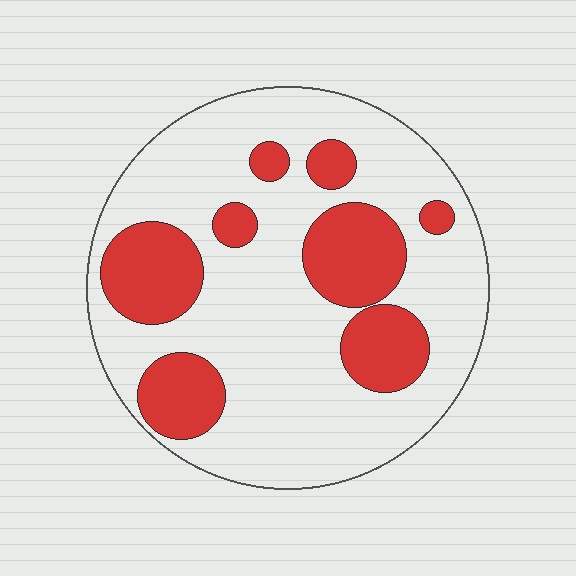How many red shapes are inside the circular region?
8.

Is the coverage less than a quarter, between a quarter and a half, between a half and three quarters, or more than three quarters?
Between a quarter and a half.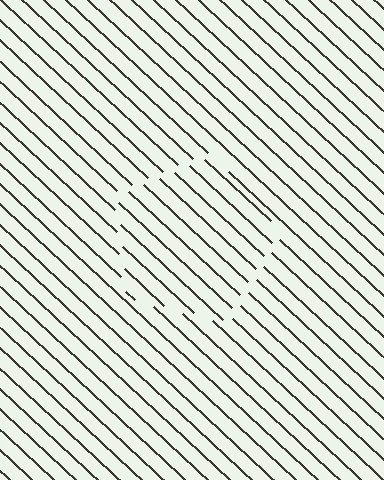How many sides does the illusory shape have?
5 sides — the line-ends trace a pentagon.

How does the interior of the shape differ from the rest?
The interior of the shape contains the same grating, shifted by half a period — the contour is defined by the phase discontinuity where line-ends from the inner and outer gratings abut.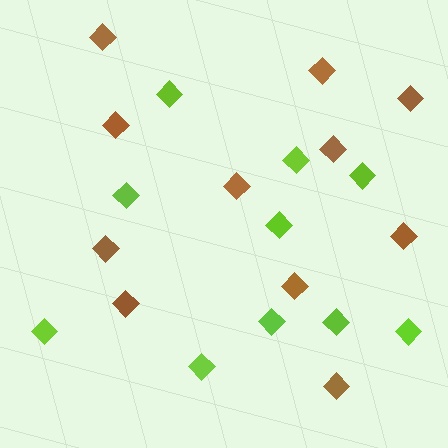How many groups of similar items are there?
There are 2 groups: one group of lime diamonds (10) and one group of brown diamonds (11).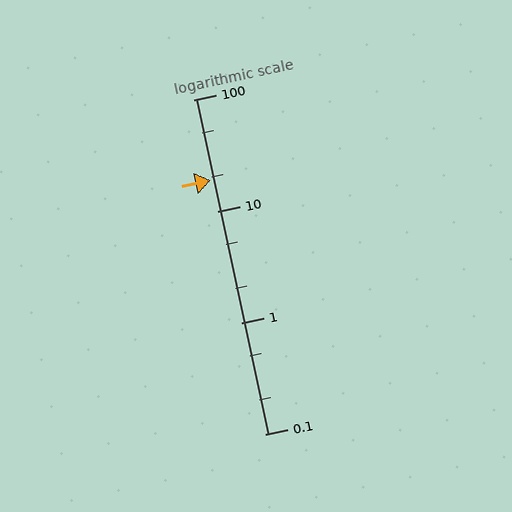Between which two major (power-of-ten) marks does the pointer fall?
The pointer is between 10 and 100.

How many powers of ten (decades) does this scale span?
The scale spans 3 decades, from 0.1 to 100.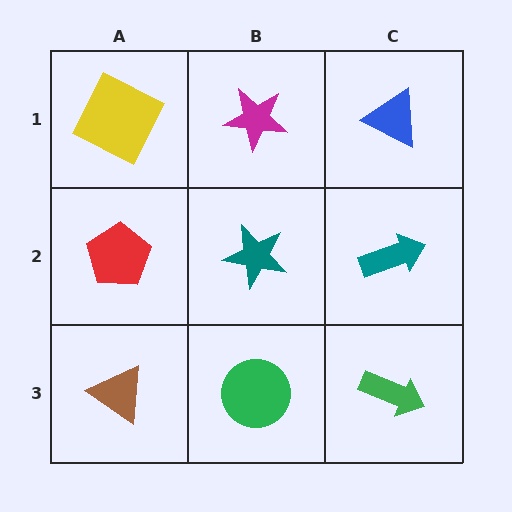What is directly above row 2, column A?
A yellow square.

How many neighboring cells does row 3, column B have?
3.